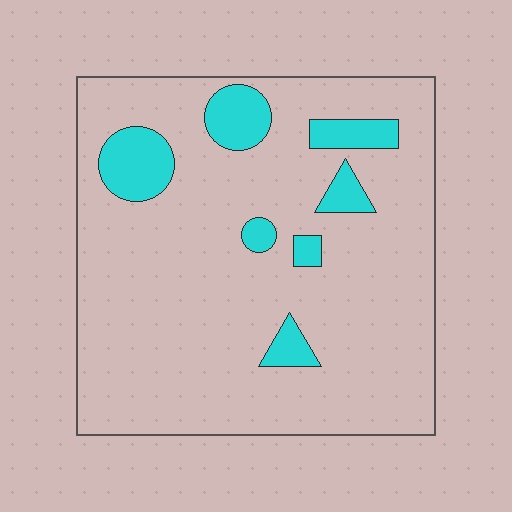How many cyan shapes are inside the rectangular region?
7.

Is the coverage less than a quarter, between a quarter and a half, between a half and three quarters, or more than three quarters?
Less than a quarter.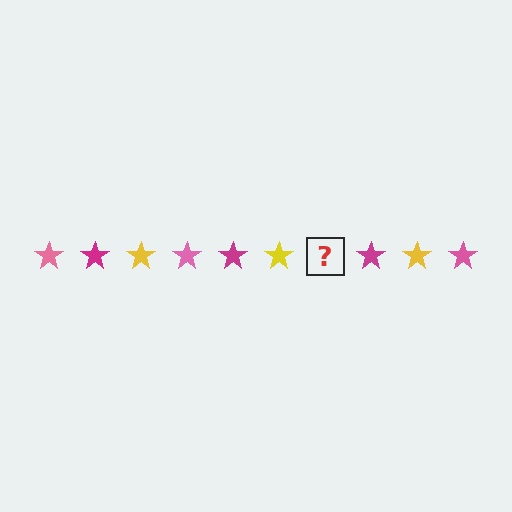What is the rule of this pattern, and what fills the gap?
The rule is that the pattern cycles through pink, magenta, yellow stars. The gap should be filled with a pink star.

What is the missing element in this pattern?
The missing element is a pink star.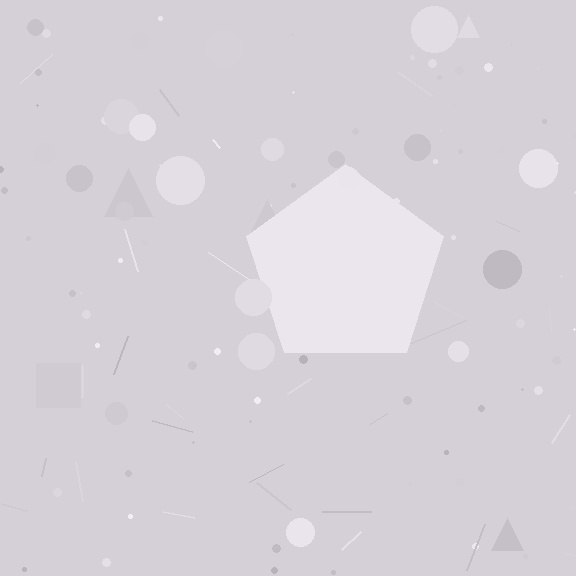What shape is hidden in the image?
A pentagon is hidden in the image.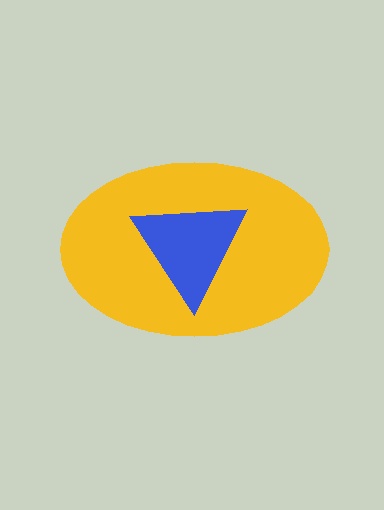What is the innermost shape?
The blue triangle.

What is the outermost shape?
The yellow ellipse.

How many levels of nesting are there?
2.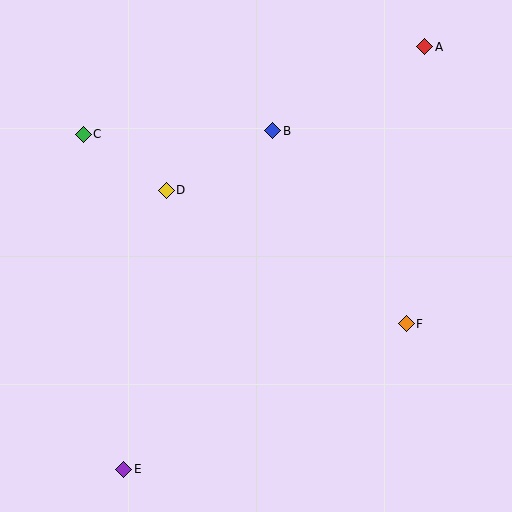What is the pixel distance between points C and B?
The distance between C and B is 189 pixels.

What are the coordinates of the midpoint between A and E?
The midpoint between A and E is at (274, 258).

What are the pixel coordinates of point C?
Point C is at (83, 134).